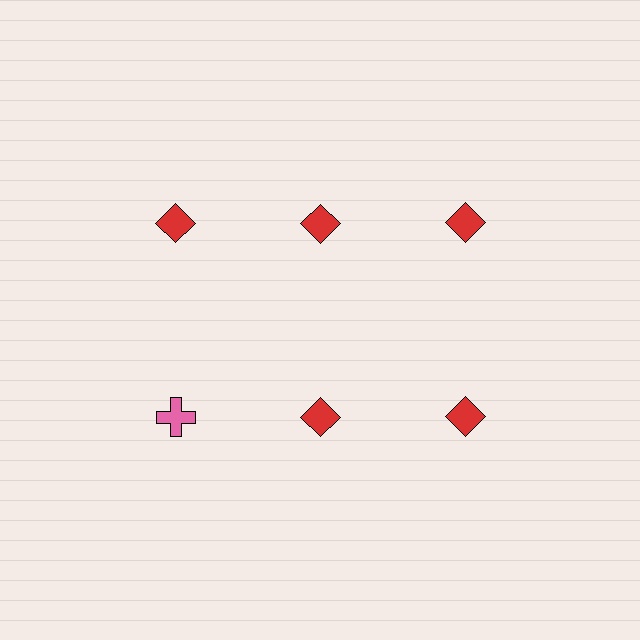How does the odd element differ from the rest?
It differs in both color (pink instead of red) and shape (cross instead of diamond).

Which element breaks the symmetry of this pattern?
The pink cross in the second row, leftmost column breaks the symmetry. All other shapes are red diamonds.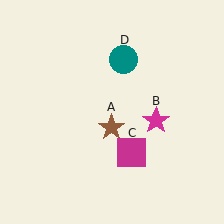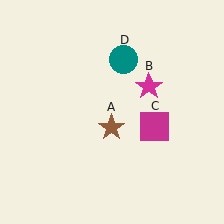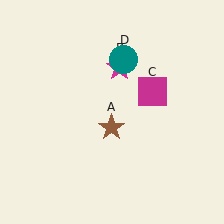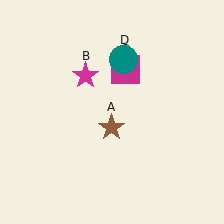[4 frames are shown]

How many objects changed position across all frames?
2 objects changed position: magenta star (object B), magenta square (object C).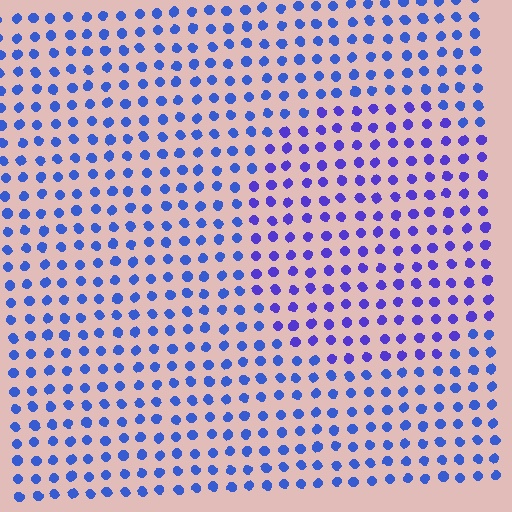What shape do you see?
I see a circle.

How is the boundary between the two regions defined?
The boundary is defined purely by a slight shift in hue (about 25 degrees). Spacing, size, and orientation are identical on both sides.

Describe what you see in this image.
The image is filled with small blue elements in a uniform arrangement. A circle-shaped region is visible where the elements are tinted to a slightly different hue, forming a subtle color boundary.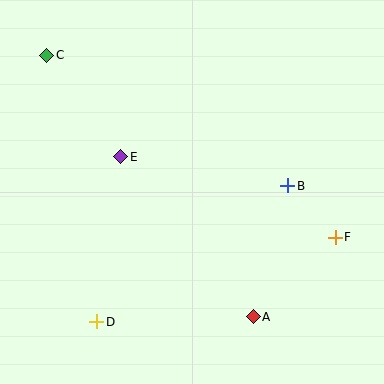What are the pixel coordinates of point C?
Point C is at (47, 55).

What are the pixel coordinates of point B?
Point B is at (288, 186).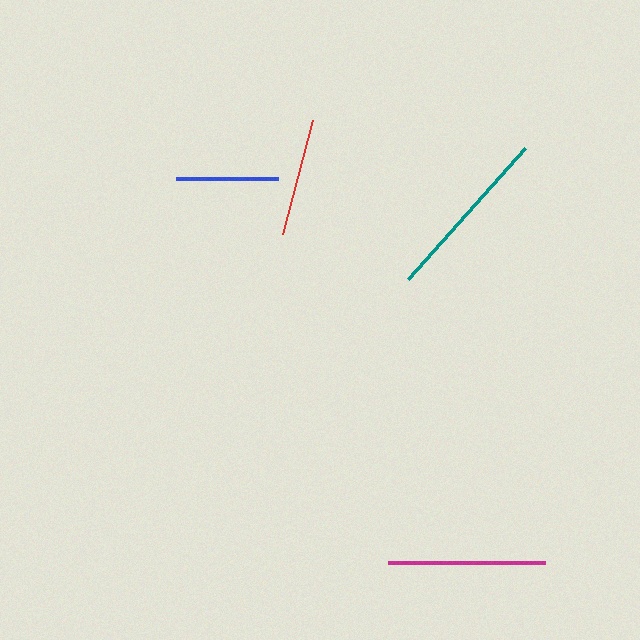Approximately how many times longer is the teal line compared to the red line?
The teal line is approximately 1.5 times the length of the red line.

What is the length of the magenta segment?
The magenta segment is approximately 158 pixels long.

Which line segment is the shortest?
The blue line is the shortest at approximately 102 pixels.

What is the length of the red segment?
The red segment is approximately 117 pixels long.